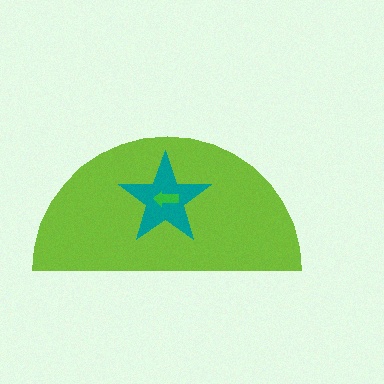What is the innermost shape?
The green arrow.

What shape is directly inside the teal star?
The green arrow.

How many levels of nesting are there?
3.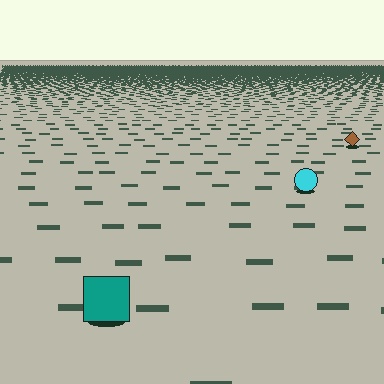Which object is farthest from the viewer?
The brown diamond is farthest from the viewer. It appears smaller and the ground texture around it is denser.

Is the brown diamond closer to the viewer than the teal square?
No. The teal square is closer — you can tell from the texture gradient: the ground texture is coarser near it.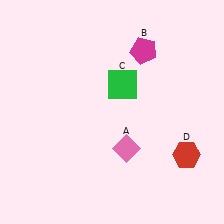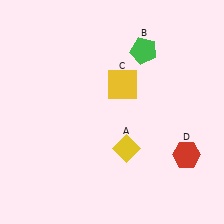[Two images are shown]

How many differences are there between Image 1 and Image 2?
There are 3 differences between the two images.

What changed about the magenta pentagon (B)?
In Image 1, B is magenta. In Image 2, it changed to green.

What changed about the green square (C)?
In Image 1, C is green. In Image 2, it changed to yellow.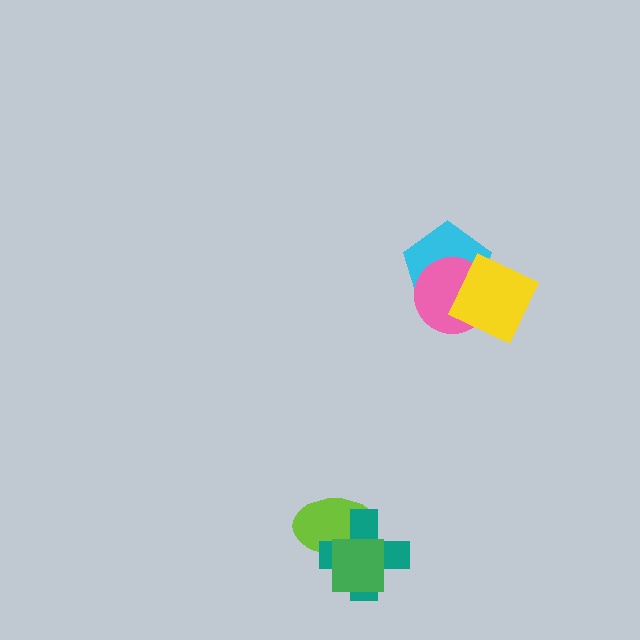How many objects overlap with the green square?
2 objects overlap with the green square.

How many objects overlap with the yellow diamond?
2 objects overlap with the yellow diamond.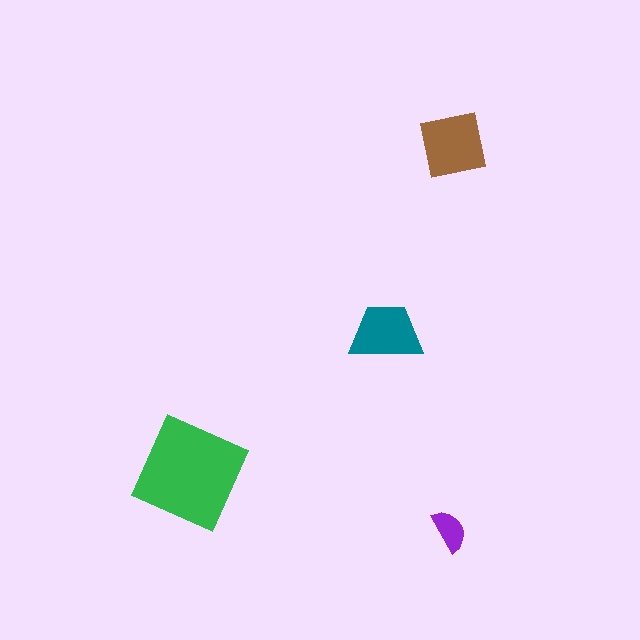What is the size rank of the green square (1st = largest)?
1st.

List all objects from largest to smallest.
The green square, the brown square, the teal trapezoid, the purple semicircle.